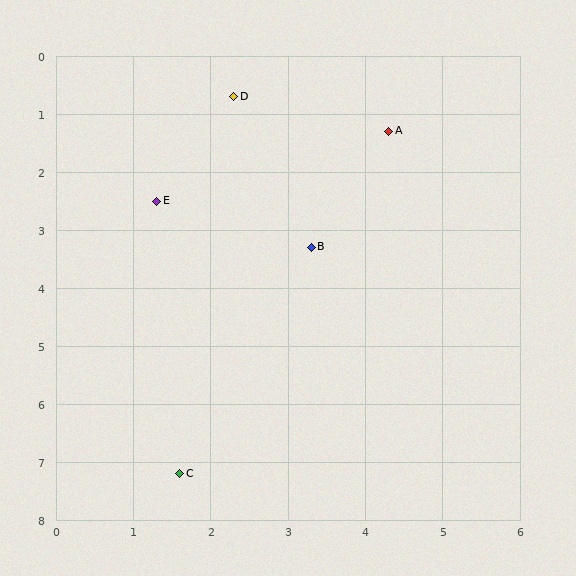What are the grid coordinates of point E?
Point E is at approximately (1.3, 2.5).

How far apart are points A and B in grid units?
Points A and B are about 2.2 grid units apart.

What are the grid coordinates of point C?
Point C is at approximately (1.6, 7.2).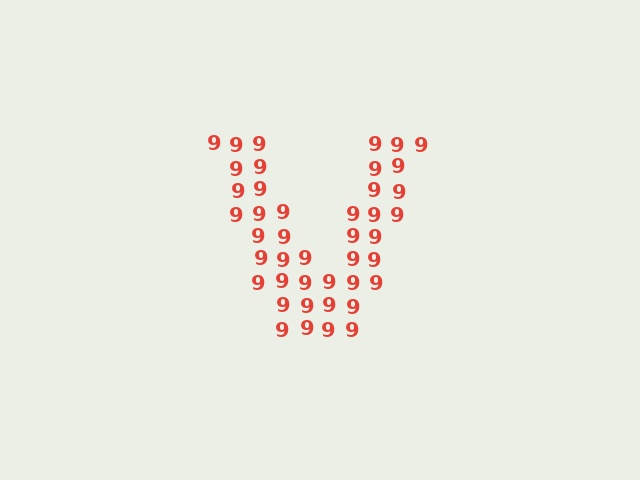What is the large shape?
The large shape is the letter V.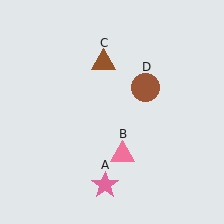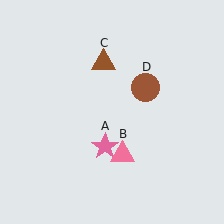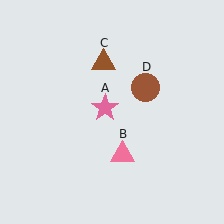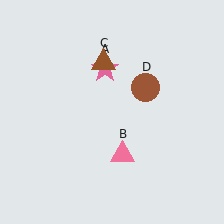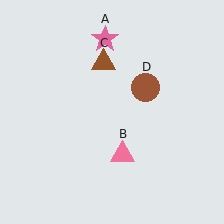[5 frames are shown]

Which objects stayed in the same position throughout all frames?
Pink triangle (object B) and brown triangle (object C) and brown circle (object D) remained stationary.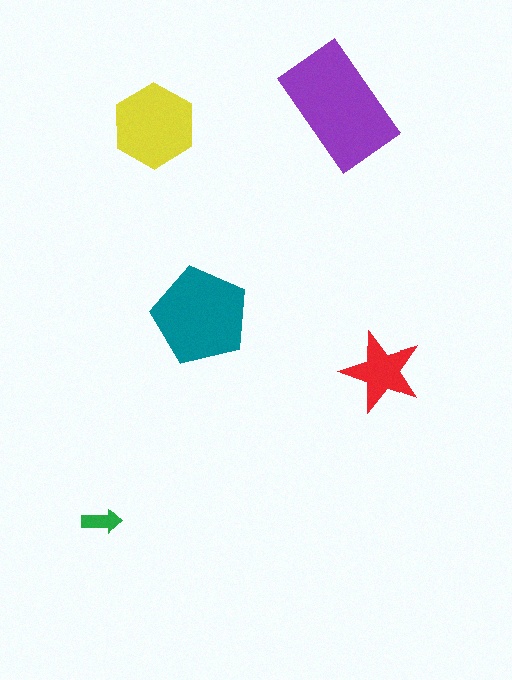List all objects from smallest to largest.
The green arrow, the red star, the yellow hexagon, the teal pentagon, the purple rectangle.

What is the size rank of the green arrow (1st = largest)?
5th.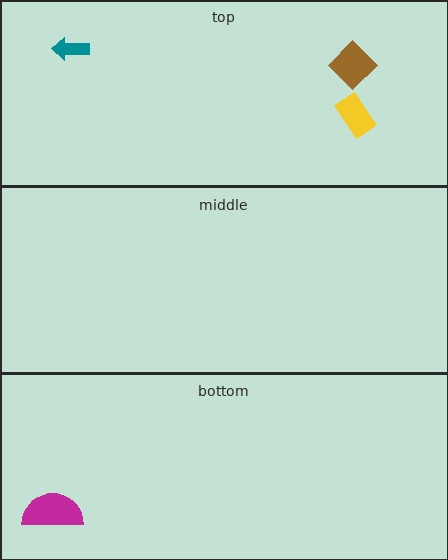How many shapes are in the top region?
3.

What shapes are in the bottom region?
The magenta semicircle.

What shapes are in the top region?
The teal arrow, the yellow rectangle, the brown diamond.